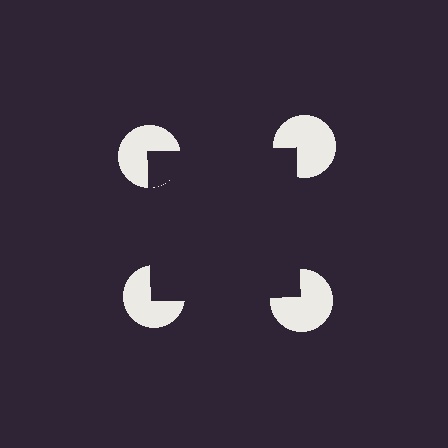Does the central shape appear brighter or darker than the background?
It typically appears slightly darker than the background, even though no actual brightness change is drawn.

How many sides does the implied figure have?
4 sides.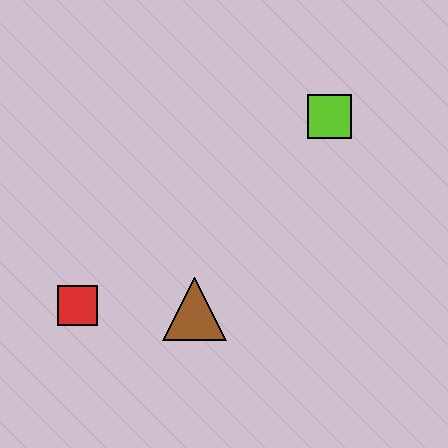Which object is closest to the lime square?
The brown triangle is closest to the lime square.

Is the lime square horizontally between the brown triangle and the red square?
No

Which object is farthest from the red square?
The lime square is farthest from the red square.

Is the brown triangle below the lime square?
Yes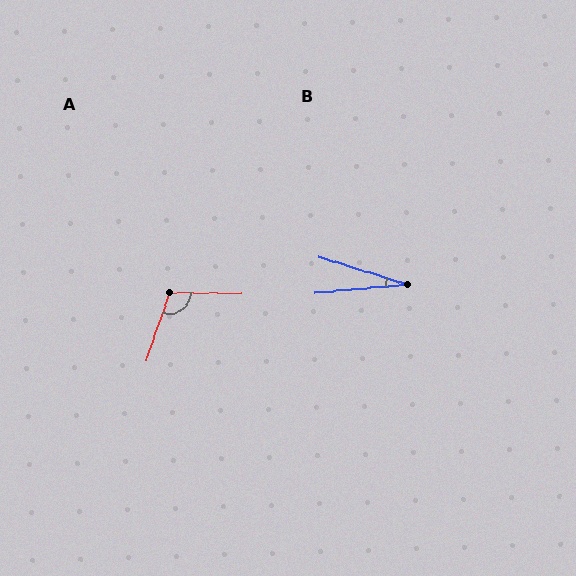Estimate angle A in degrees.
Approximately 108 degrees.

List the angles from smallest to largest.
B (23°), A (108°).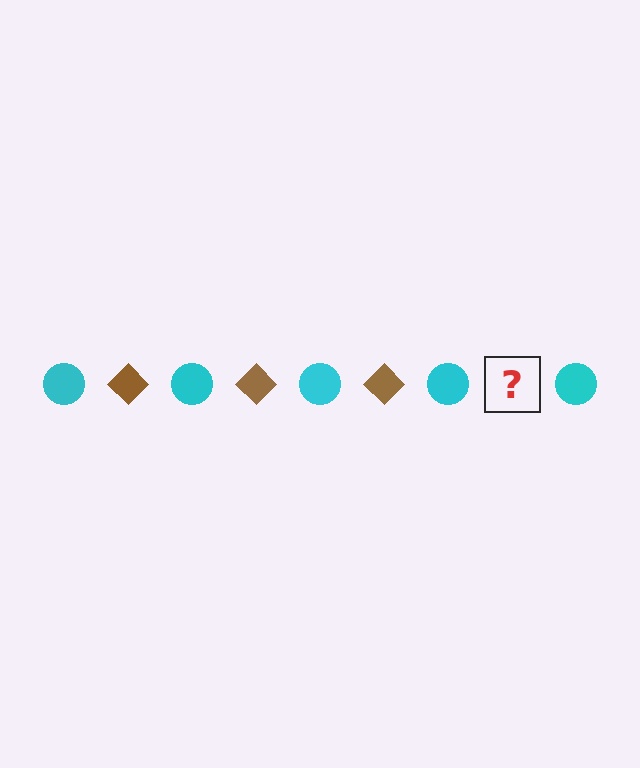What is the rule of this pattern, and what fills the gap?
The rule is that the pattern alternates between cyan circle and brown diamond. The gap should be filled with a brown diamond.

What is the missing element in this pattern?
The missing element is a brown diamond.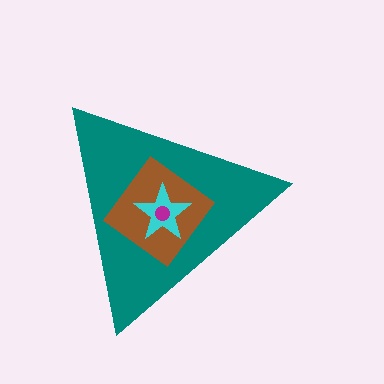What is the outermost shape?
The teal triangle.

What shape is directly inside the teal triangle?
The brown diamond.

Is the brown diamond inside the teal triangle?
Yes.